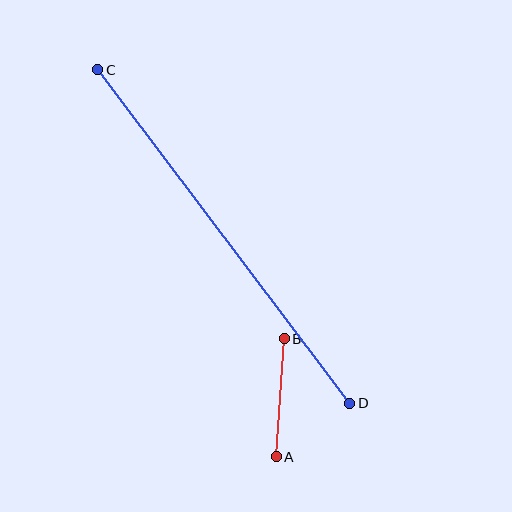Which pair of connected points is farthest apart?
Points C and D are farthest apart.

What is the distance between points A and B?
The distance is approximately 119 pixels.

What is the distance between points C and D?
The distance is approximately 419 pixels.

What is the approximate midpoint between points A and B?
The midpoint is at approximately (280, 398) pixels.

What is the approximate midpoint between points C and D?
The midpoint is at approximately (224, 236) pixels.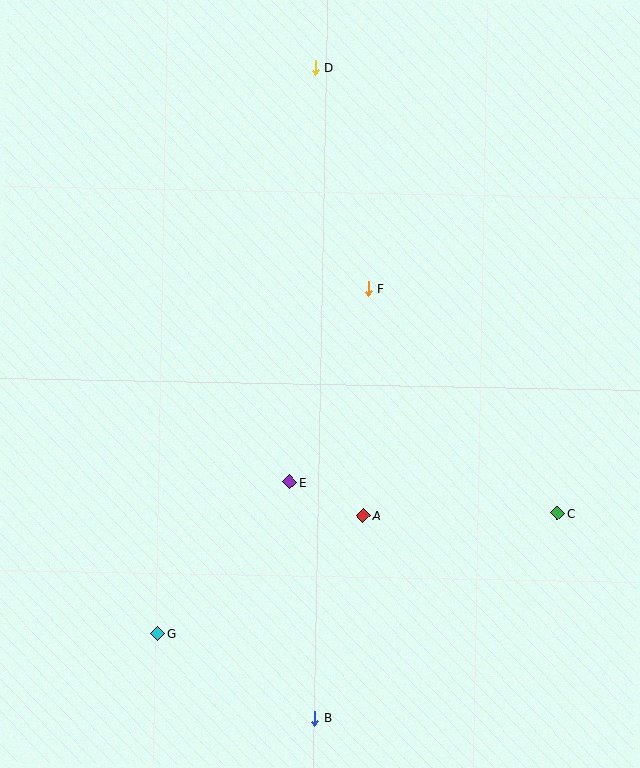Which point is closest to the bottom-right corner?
Point C is closest to the bottom-right corner.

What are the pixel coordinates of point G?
Point G is at (158, 634).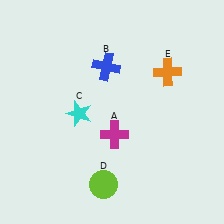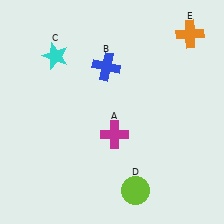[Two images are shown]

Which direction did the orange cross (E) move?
The orange cross (E) moved up.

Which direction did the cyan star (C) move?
The cyan star (C) moved up.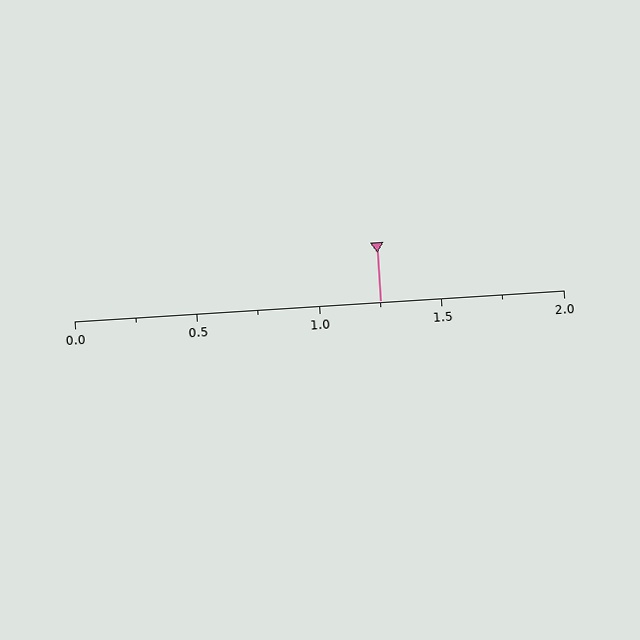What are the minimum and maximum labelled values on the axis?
The axis runs from 0.0 to 2.0.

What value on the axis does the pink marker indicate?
The marker indicates approximately 1.25.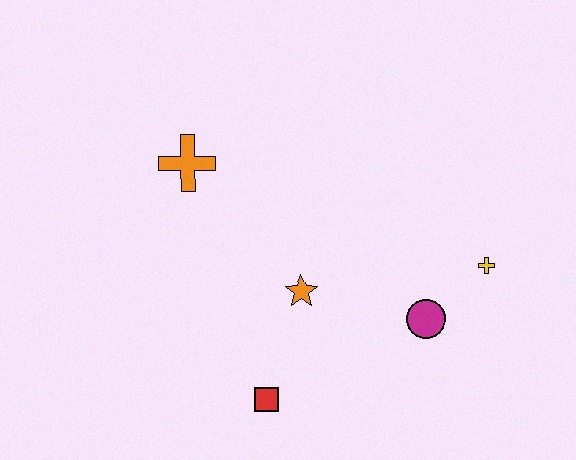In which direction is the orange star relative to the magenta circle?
The orange star is to the left of the magenta circle.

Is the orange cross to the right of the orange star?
No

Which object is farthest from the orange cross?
The yellow cross is farthest from the orange cross.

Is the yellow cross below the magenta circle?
No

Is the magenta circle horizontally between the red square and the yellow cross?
Yes